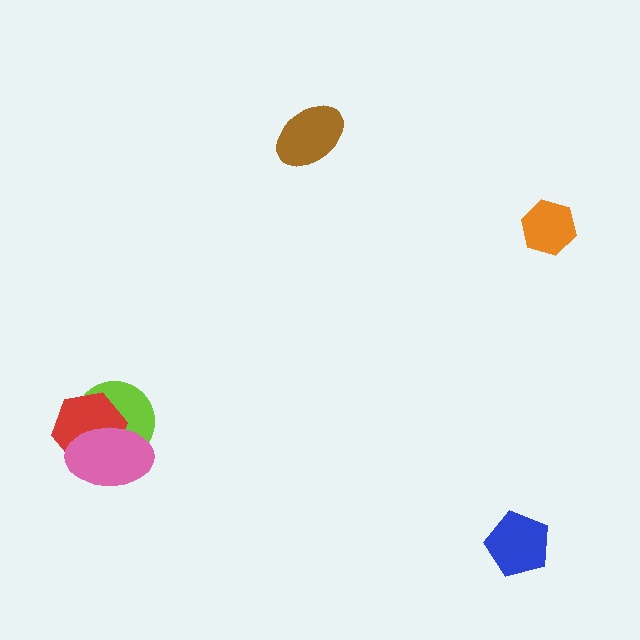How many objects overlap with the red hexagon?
2 objects overlap with the red hexagon.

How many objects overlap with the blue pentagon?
0 objects overlap with the blue pentagon.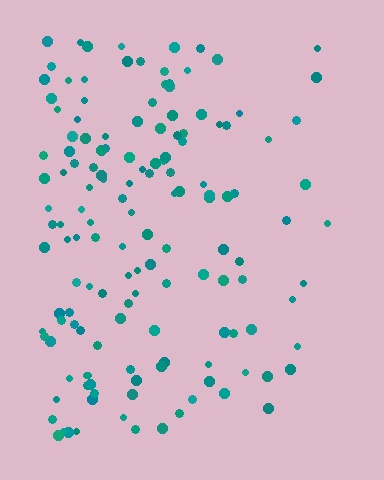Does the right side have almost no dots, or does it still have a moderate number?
Still a moderate number, just noticeably fewer than the left.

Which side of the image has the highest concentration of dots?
The left.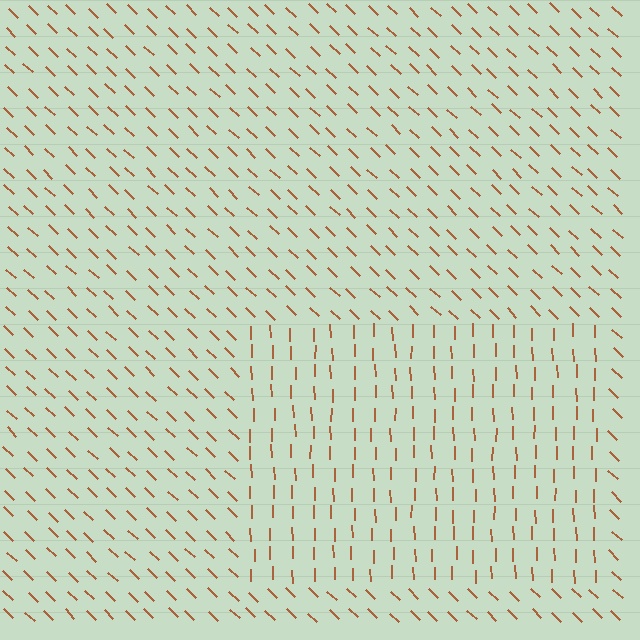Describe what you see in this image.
The image is filled with small brown line segments. A rectangle region in the image has lines oriented differently from the surrounding lines, creating a visible texture boundary.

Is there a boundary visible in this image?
Yes, there is a texture boundary formed by a change in line orientation.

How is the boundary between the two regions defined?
The boundary is defined purely by a change in line orientation (approximately 45 degrees difference). All lines are the same color and thickness.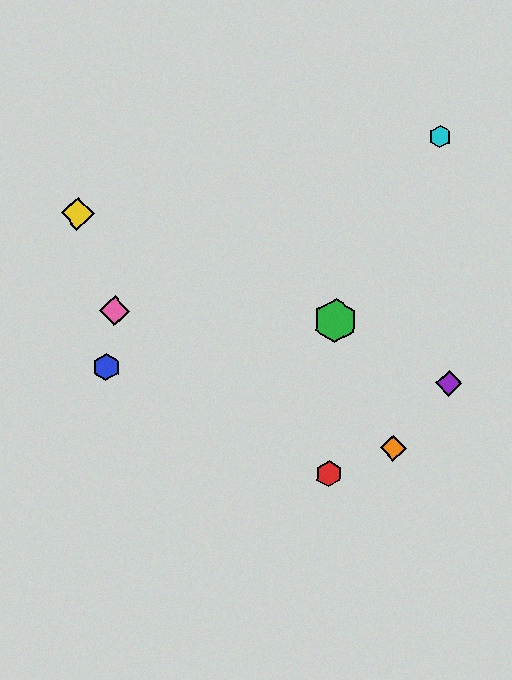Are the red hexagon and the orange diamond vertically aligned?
No, the red hexagon is at x≈329 and the orange diamond is at x≈393.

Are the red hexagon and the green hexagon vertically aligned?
Yes, both are at x≈329.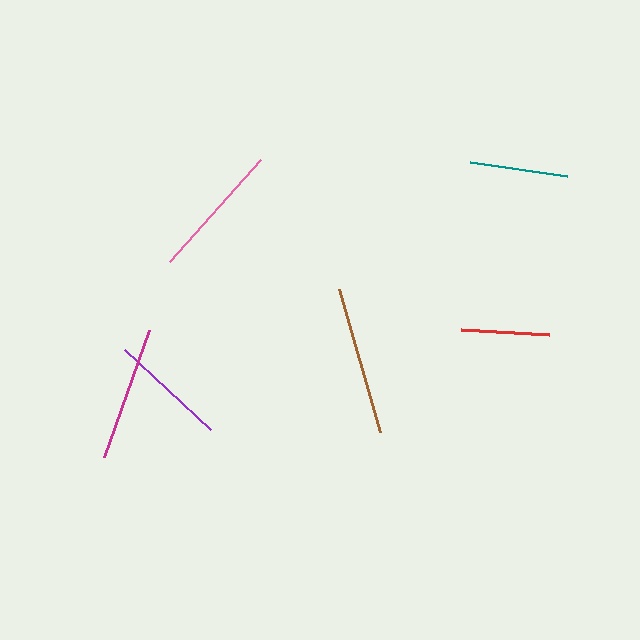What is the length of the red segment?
The red segment is approximately 89 pixels long.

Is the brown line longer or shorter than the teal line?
The brown line is longer than the teal line.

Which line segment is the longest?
The brown line is the longest at approximately 149 pixels.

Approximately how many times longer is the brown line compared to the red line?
The brown line is approximately 1.7 times the length of the red line.